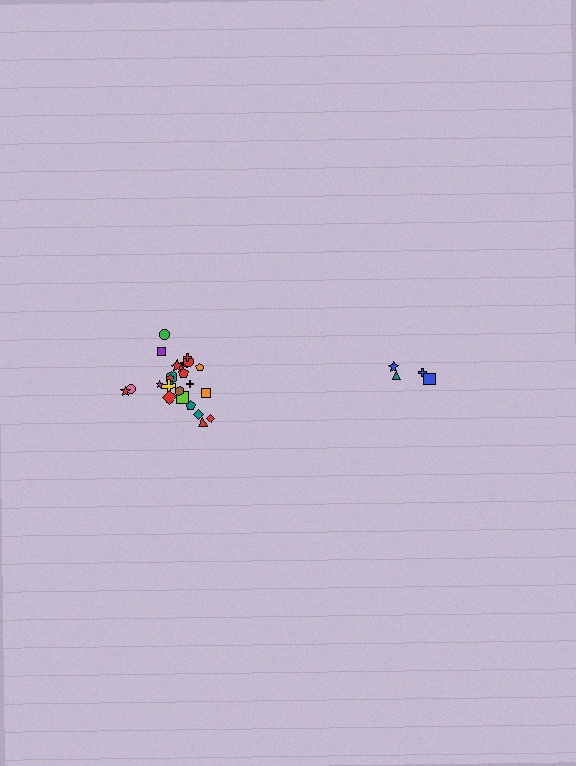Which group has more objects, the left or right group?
The left group.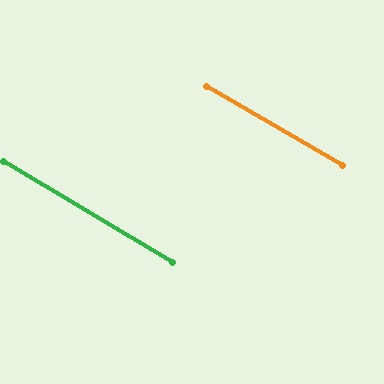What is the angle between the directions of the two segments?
Approximately 1 degree.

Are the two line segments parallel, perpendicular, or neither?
Parallel — their directions differ by only 0.7°.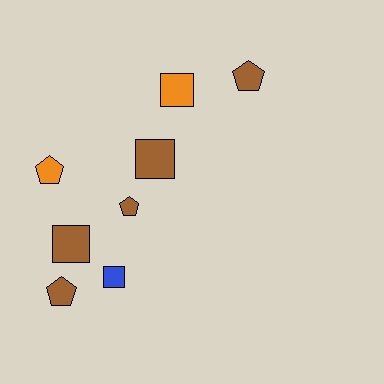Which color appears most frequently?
Brown, with 5 objects.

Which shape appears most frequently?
Square, with 4 objects.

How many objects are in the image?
There are 8 objects.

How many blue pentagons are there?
There are no blue pentagons.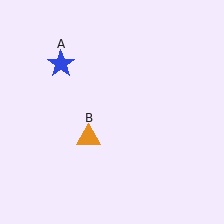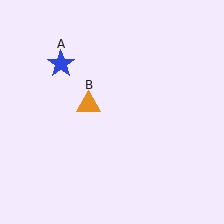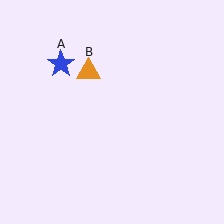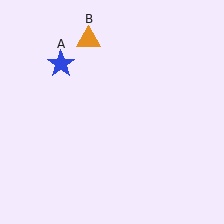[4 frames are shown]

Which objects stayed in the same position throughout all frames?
Blue star (object A) remained stationary.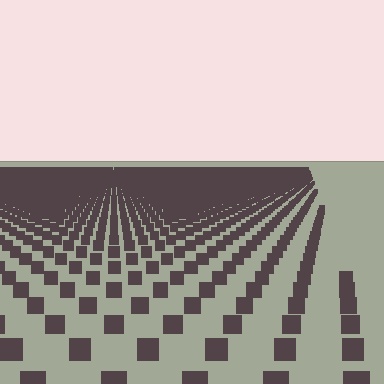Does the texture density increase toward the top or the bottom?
Density increases toward the top.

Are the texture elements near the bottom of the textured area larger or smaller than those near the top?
Larger. Near the bottom, elements are closer to the viewer and appear at a bigger on-screen size.